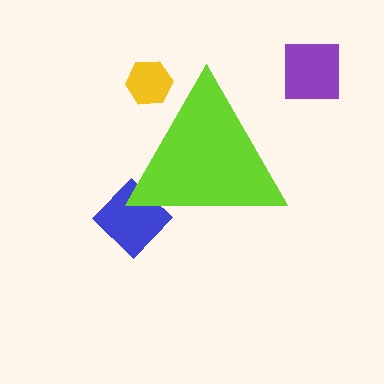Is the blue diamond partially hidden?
Yes, the blue diamond is partially hidden behind the lime triangle.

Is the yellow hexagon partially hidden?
Yes, the yellow hexagon is partially hidden behind the lime triangle.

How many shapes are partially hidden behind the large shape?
2 shapes are partially hidden.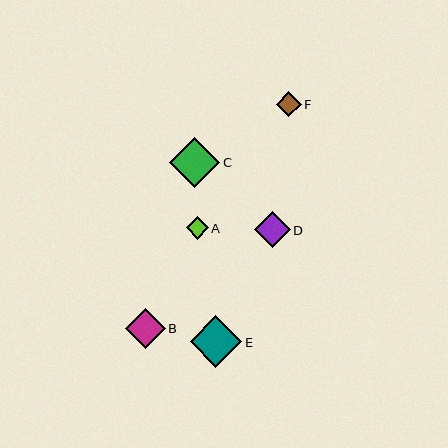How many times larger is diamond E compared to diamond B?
Diamond E is approximately 1.3 times the size of diamond B.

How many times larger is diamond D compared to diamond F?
Diamond D is approximately 1.5 times the size of diamond F.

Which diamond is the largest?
Diamond E is the largest with a size of approximately 52 pixels.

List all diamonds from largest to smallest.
From largest to smallest: E, C, B, D, F, A.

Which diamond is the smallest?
Diamond A is the smallest with a size of approximately 22 pixels.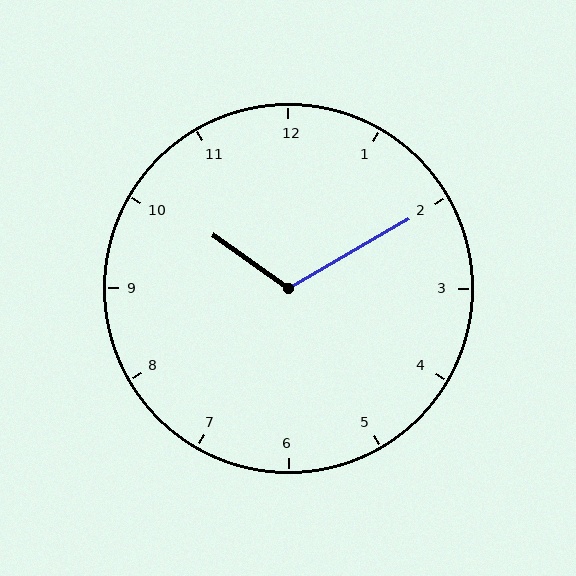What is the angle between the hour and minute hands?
Approximately 115 degrees.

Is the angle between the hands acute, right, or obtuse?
It is obtuse.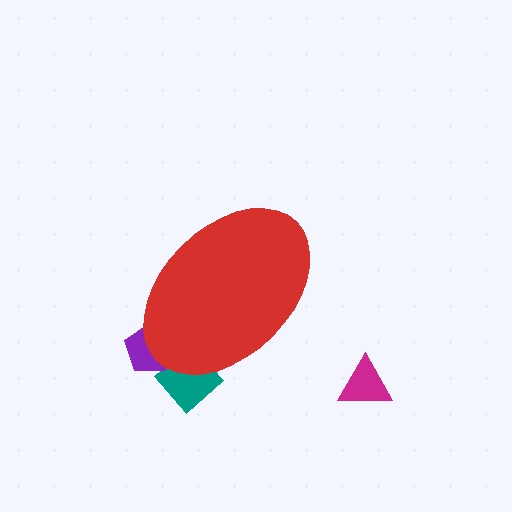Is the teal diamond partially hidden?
Yes, the teal diamond is partially hidden behind the red ellipse.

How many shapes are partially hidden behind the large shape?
2 shapes are partially hidden.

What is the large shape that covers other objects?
A red ellipse.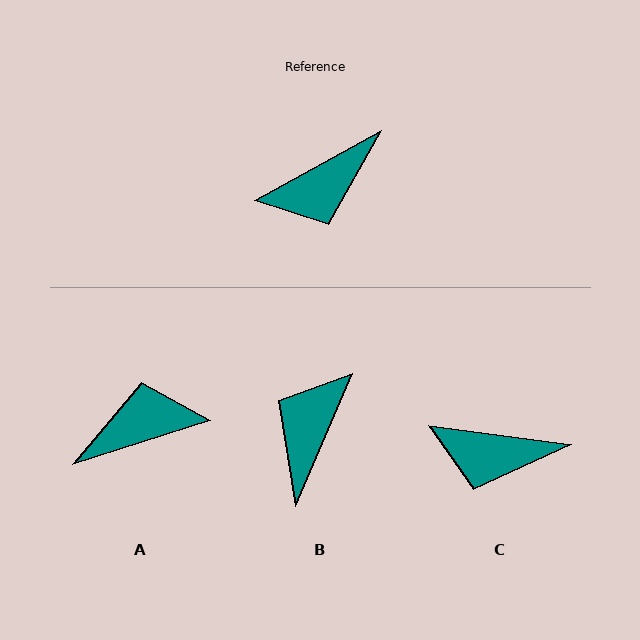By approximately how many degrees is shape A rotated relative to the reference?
Approximately 169 degrees counter-clockwise.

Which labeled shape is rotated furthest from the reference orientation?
A, about 169 degrees away.